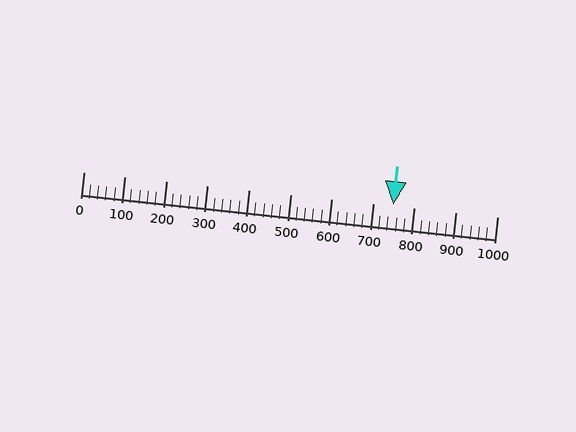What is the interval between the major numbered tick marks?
The major tick marks are spaced 100 units apart.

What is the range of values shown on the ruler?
The ruler shows values from 0 to 1000.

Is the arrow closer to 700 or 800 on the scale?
The arrow is closer to 700.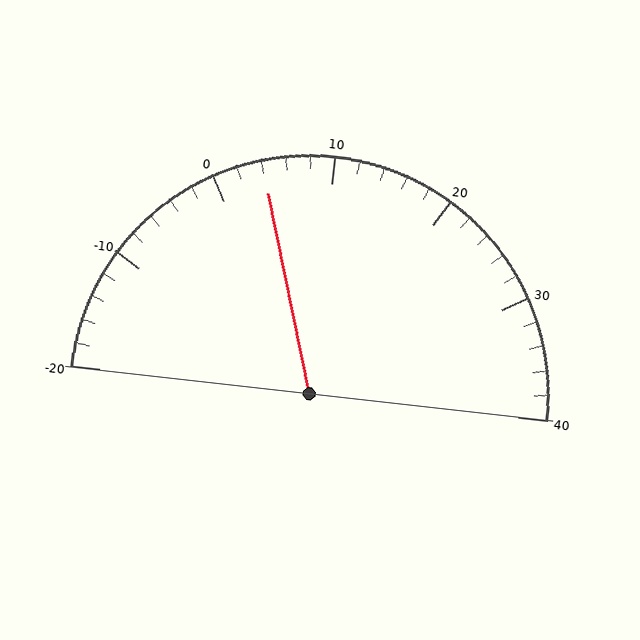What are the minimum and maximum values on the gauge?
The gauge ranges from -20 to 40.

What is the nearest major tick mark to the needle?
The nearest major tick mark is 0.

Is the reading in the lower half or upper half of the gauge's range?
The reading is in the lower half of the range (-20 to 40).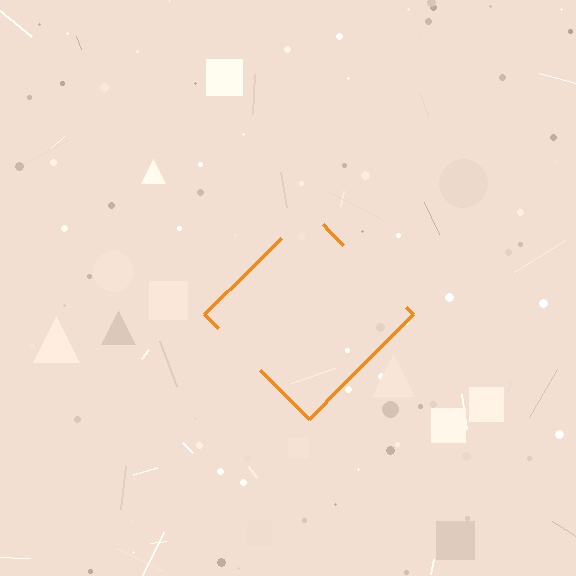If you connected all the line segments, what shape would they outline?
They would outline a diamond.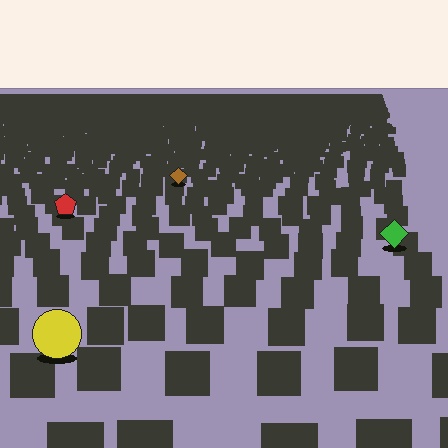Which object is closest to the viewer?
The yellow circle is closest. The texture marks near it are larger and more spread out.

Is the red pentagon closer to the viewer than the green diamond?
No. The green diamond is closer — you can tell from the texture gradient: the ground texture is coarser near it.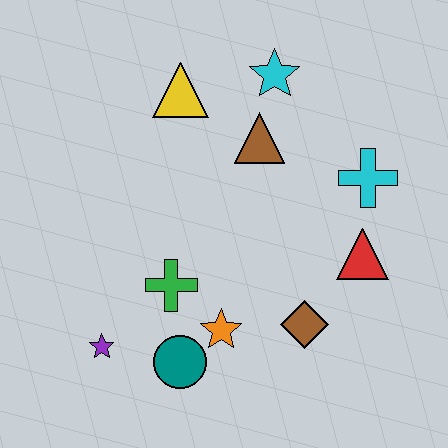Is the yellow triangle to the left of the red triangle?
Yes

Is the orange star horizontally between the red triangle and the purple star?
Yes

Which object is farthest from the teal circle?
The cyan star is farthest from the teal circle.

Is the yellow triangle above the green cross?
Yes